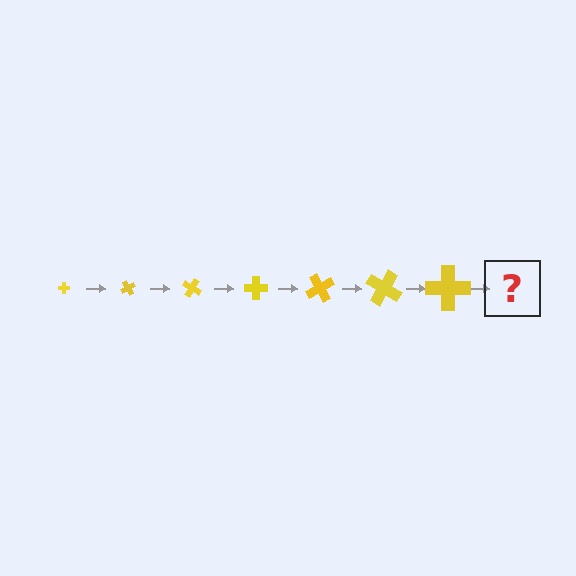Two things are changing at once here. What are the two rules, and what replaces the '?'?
The two rules are that the cross grows larger each step and it rotates 60 degrees each step. The '?' should be a cross, larger than the previous one and rotated 420 degrees from the start.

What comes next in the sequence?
The next element should be a cross, larger than the previous one and rotated 420 degrees from the start.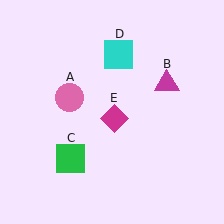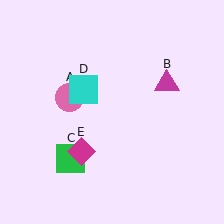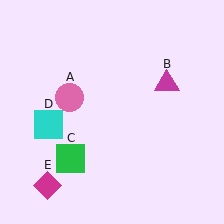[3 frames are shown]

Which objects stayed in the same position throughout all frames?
Pink circle (object A) and magenta triangle (object B) and green square (object C) remained stationary.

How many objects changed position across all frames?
2 objects changed position: cyan square (object D), magenta diamond (object E).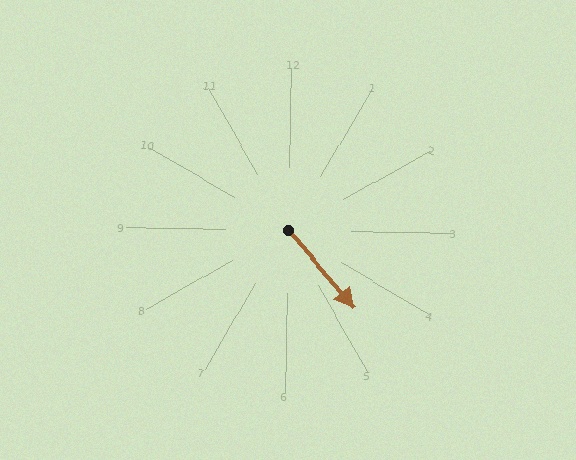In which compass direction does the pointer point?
Southeast.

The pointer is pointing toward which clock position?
Roughly 5 o'clock.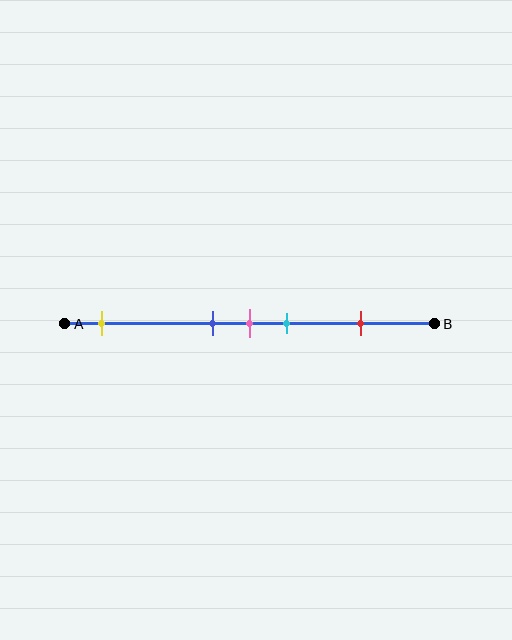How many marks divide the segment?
There are 5 marks dividing the segment.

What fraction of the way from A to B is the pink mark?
The pink mark is approximately 50% (0.5) of the way from A to B.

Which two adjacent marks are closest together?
The blue and pink marks are the closest adjacent pair.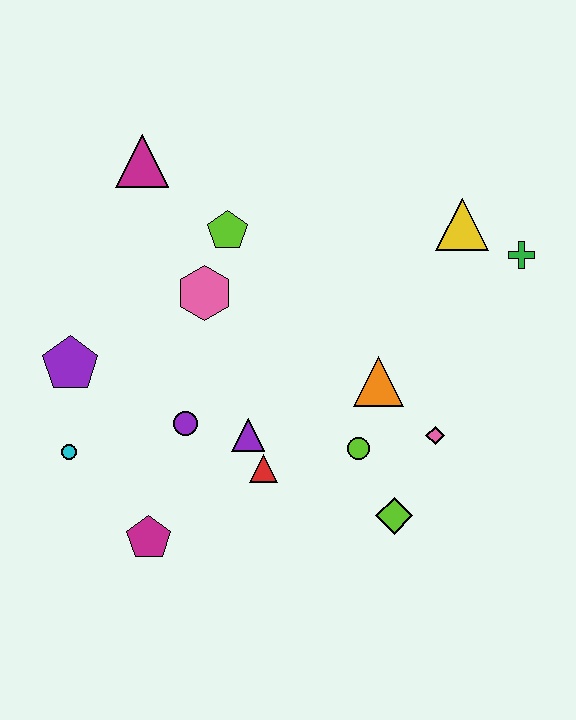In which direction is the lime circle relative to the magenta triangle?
The lime circle is below the magenta triangle.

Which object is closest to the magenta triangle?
The lime pentagon is closest to the magenta triangle.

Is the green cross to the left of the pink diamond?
No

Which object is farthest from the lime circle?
The magenta triangle is farthest from the lime circle.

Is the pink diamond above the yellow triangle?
No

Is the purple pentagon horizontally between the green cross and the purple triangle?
No